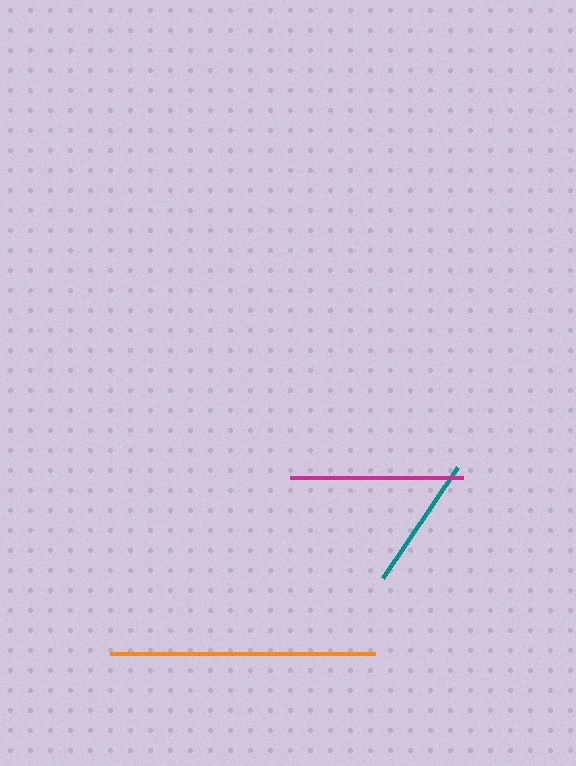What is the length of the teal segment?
The teal segment is approximately 135 pixels long.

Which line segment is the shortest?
The teal line is the shortest at approximately 135 pixels.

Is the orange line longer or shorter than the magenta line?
The orange line is longer than the magenta line.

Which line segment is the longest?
The orange line is the longest at approximately 265 pixels.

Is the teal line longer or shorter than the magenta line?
The magenta line is longer than the teal line.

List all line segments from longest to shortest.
From longest to shortest: orange, magenta, teal.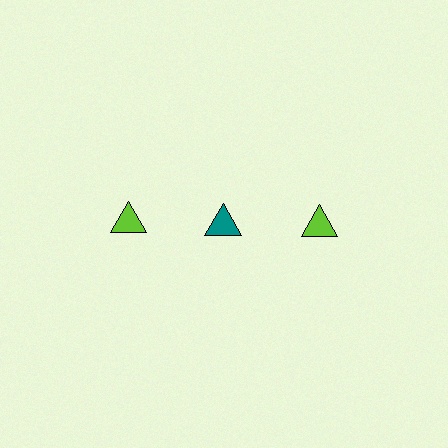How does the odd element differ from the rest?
It has a different color: teal instead of lime.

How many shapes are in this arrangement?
There are 3 shapes arranged in a grid pattern.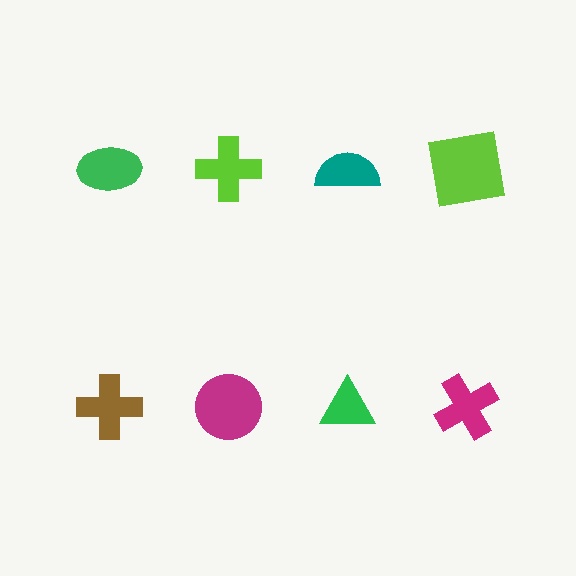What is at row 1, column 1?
A green ellipse.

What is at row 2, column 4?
A magenta cross.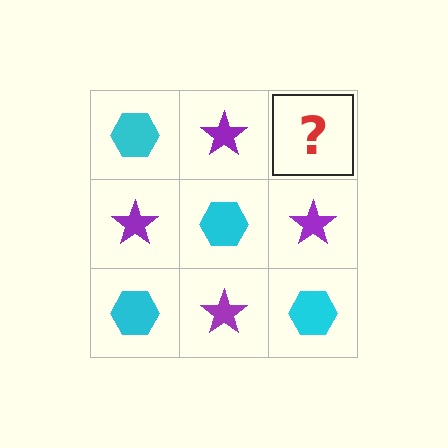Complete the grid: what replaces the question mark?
The question mark should be replaced with a cyan hexagon.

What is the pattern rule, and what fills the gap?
The rule is that it alternates cyan hexagon and purple star in a checkerboard pattern. The gap should be filled with a cyan hexagon.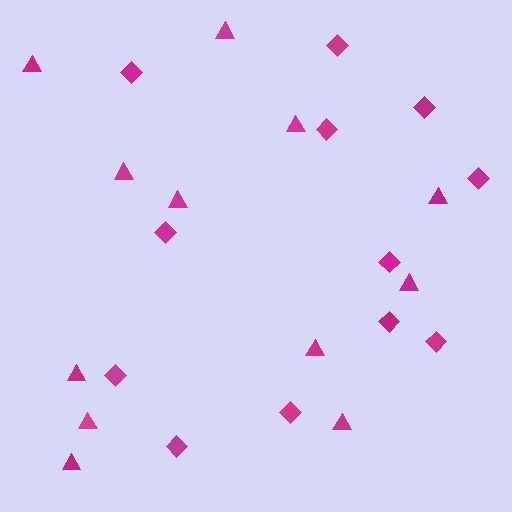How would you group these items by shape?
There are 2 groups: one group of diamonds (12) and one group of triangles (12).